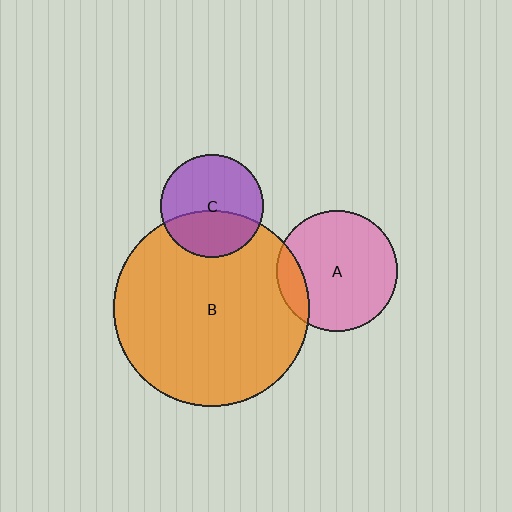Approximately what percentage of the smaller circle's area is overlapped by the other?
Approximately 40%.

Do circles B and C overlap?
Yes.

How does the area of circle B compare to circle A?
Approximately 2.6 times.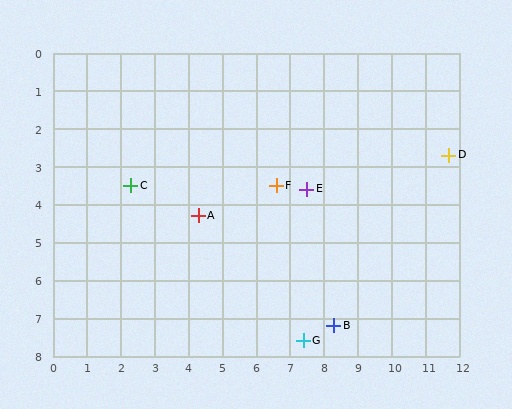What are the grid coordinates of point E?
Point E is at approximately (7.5, 3.6).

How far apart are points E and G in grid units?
Points E and G are about 4.0 grid units apart.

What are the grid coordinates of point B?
Point B is at approximately (8.3, 7.2).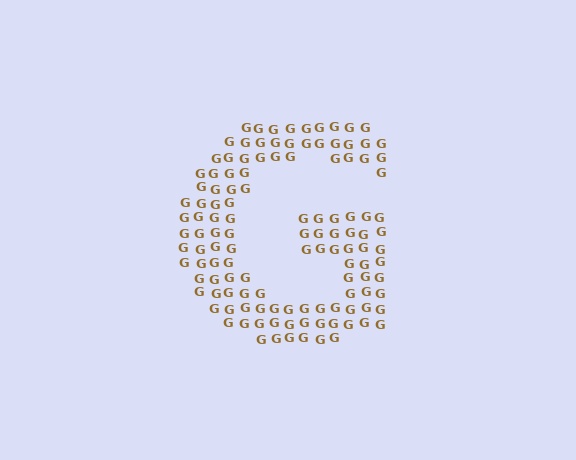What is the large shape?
The large shape is the letter G.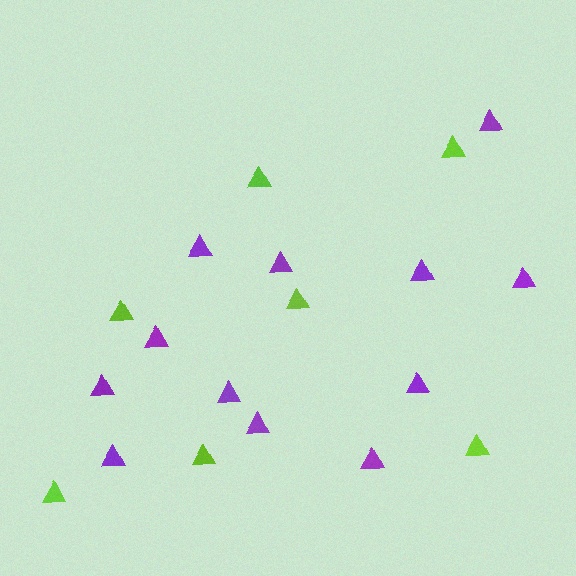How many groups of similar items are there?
There are 2 groups: one group of purple triangles (12) and one group of lime triangles (7).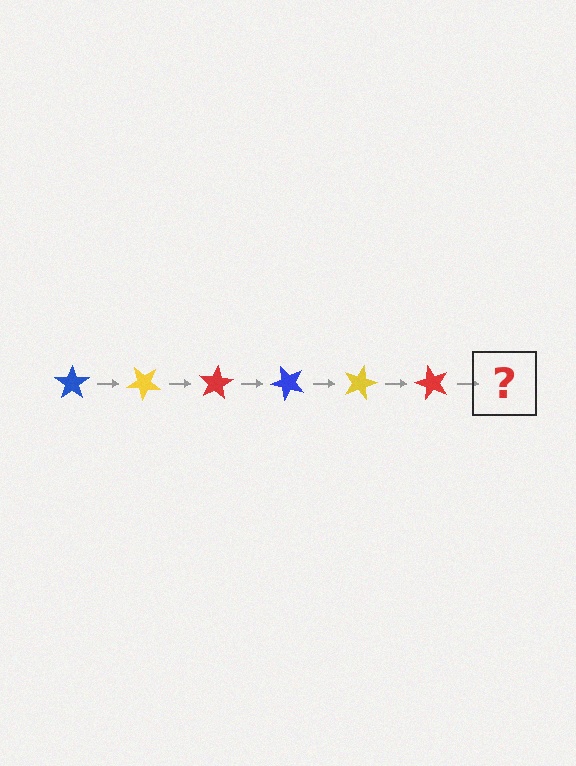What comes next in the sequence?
The next element should be a blue star, rotated 240 degrees from the start.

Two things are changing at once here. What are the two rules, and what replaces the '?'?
The two rules are that it rotates 40 degrees each step and the color cycles through blue, yellow, and red. The '?' should be a blue star, rotated 240 degrees from the start.